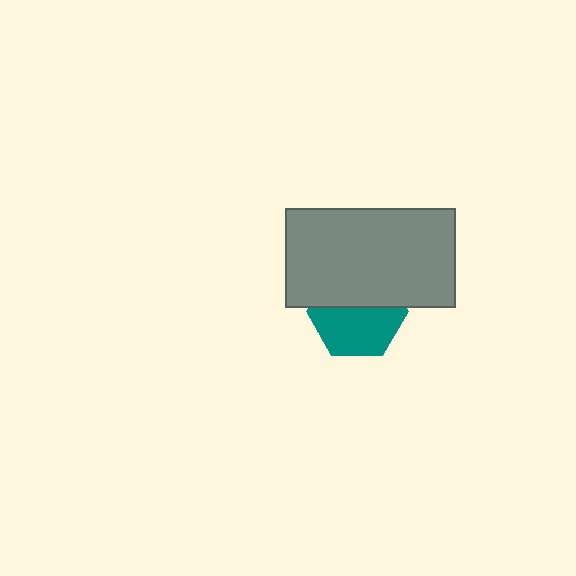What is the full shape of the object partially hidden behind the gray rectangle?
The partially hidden object is a teal hexagon.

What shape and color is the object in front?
The object in front is a gray rectangle.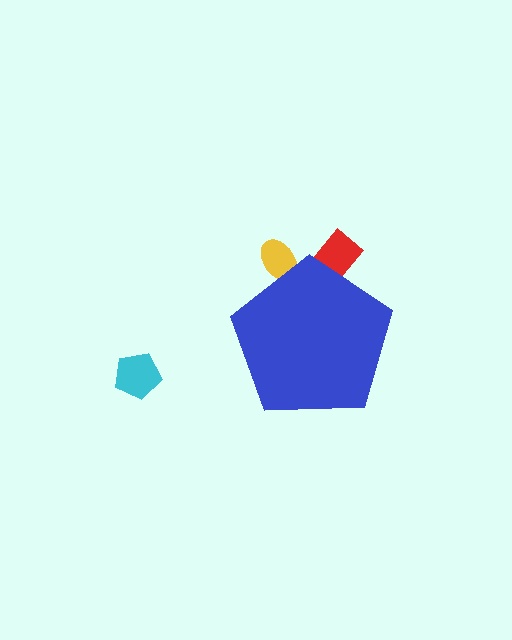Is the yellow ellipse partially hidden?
Yes, the yellow ellipse is partially hidden behind the blue pentagon.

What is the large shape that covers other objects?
A blue pentagon.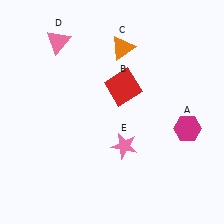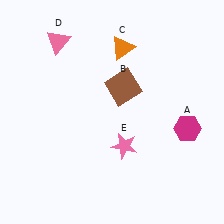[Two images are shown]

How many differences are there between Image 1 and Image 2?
There is 1 difference between the two images.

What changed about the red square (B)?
In Image 1, B is red. In Image 2, it changed to brown.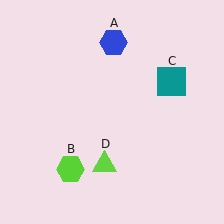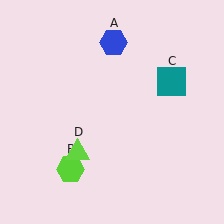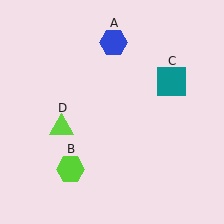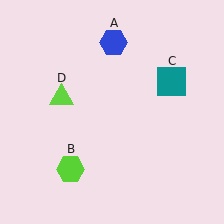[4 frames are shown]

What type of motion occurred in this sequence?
The lime triangle (object D) rotated clockwise around the center of the scene.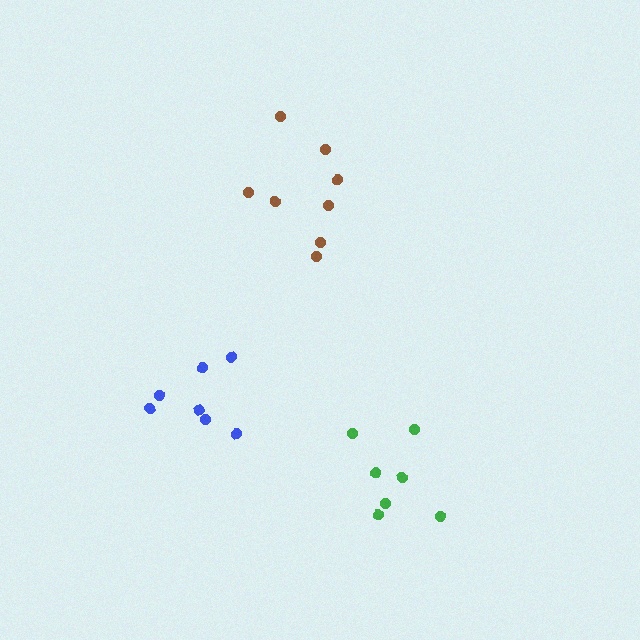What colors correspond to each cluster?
The clusters are colored: brown, blue, green.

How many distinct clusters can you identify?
There are 3 distinct clusters.